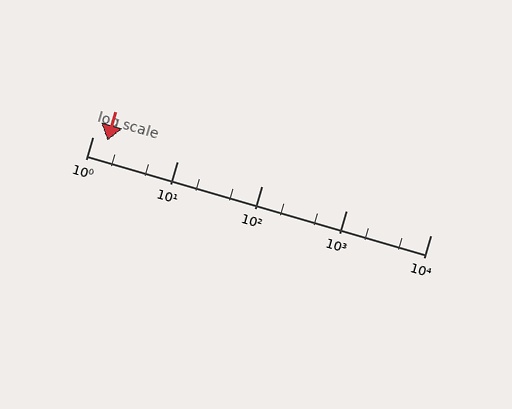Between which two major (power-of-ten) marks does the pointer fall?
The pointer is between 1 and 10.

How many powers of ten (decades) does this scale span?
The scale spans 4 decades, from 1 to 10000.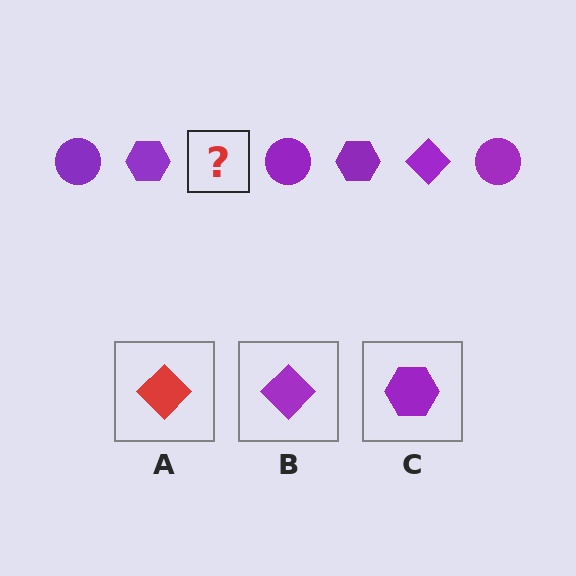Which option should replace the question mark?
Option B.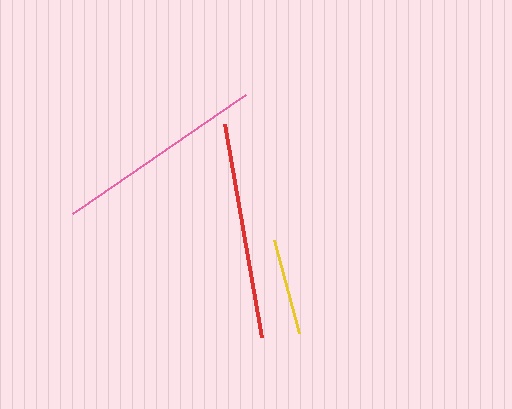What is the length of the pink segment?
The pink segment is approximately 210 pixels long.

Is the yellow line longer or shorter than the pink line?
The pink line is longer than the yellow line.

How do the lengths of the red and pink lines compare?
The red and pink lines are approximately the same length.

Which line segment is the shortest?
The yellow line is the shortest at approximately 97 pixels.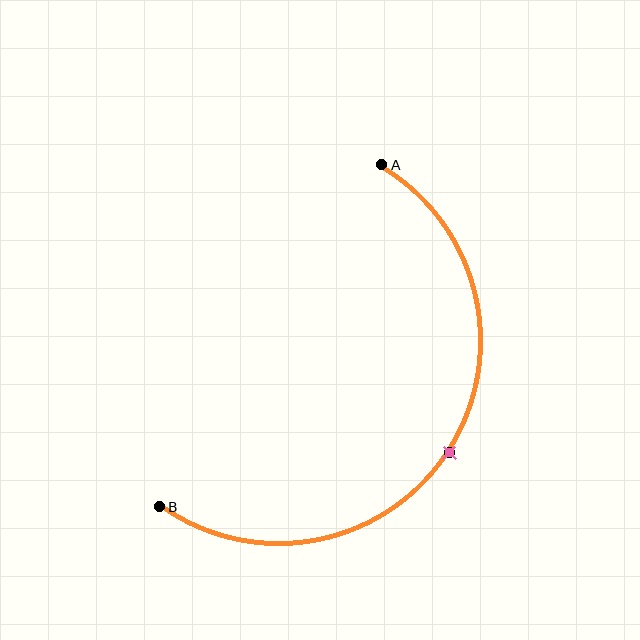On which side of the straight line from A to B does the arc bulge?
The arc bulges to the right of the straight line connecting A and B.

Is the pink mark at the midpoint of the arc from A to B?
Yes. The pink mark lies on the arc at equal arc-length from both A and B — it is the arc midpoint.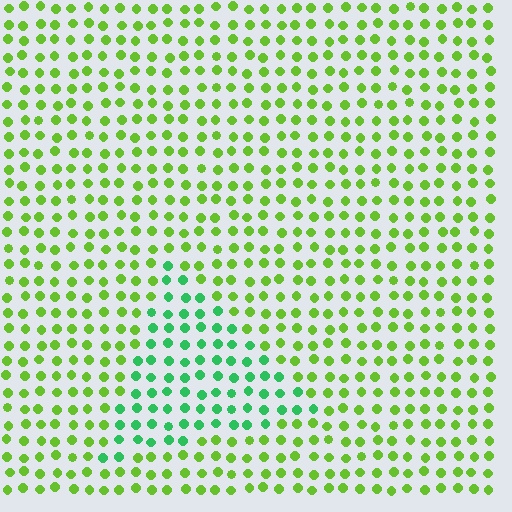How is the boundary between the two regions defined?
The boundary is defined purely by a slight shift in hue (about 44 degrees). Spacing, size, and orientation are identical on both sides.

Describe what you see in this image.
The image is filled with small lime elements in a uniform arrangement. A triangle-shaped region is visible where the elements are tinted to a slightly different hue, forming a subtle color boundary.